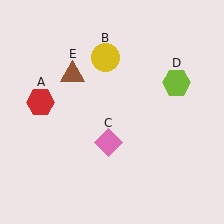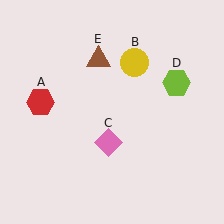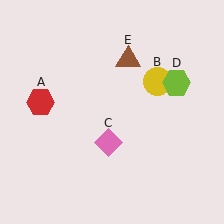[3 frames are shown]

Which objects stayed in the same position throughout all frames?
Red hexagon (object A) and pink diamond (object C) and lime hexagon (object D) remained stationary.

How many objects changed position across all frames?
2 objects changed position: yellow circle (object B), brown triangle (object E).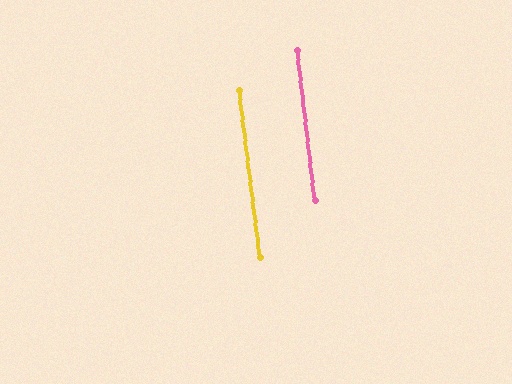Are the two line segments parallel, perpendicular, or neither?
Parallel — their directions differ by only 0.5°.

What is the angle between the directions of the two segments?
Approximately 1 degree.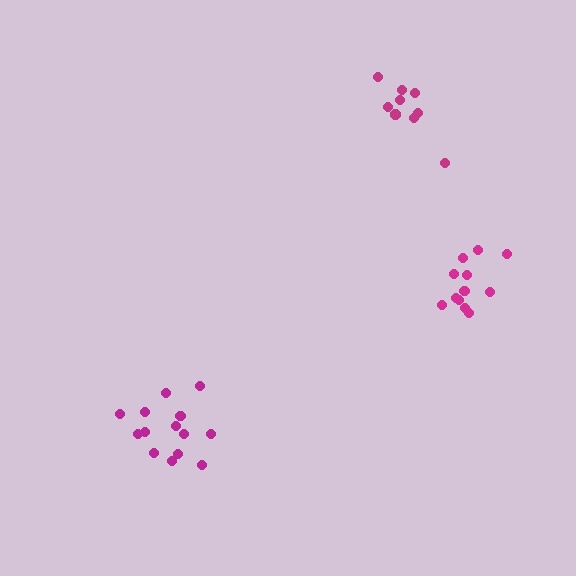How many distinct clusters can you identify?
There are 3 distinct clusters.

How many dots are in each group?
Group 1: 14 dots, Group 2: 9 dots, Group 3: 12 dots (35 total).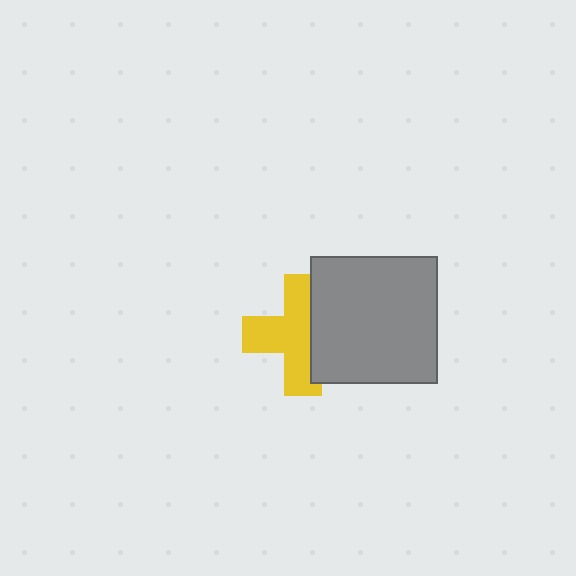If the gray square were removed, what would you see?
You would see the complete yellow cross.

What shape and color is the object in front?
The object in front is a gray square.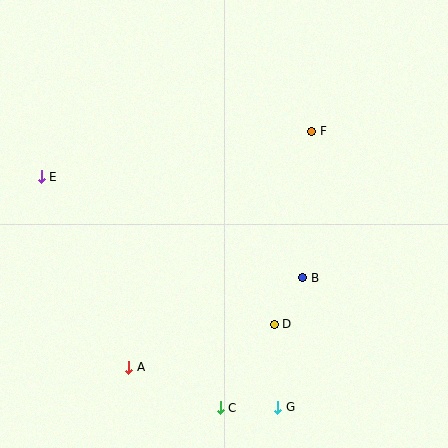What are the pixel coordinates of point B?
Point B is at (303, 278).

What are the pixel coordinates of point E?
Point E is at (41, 177).